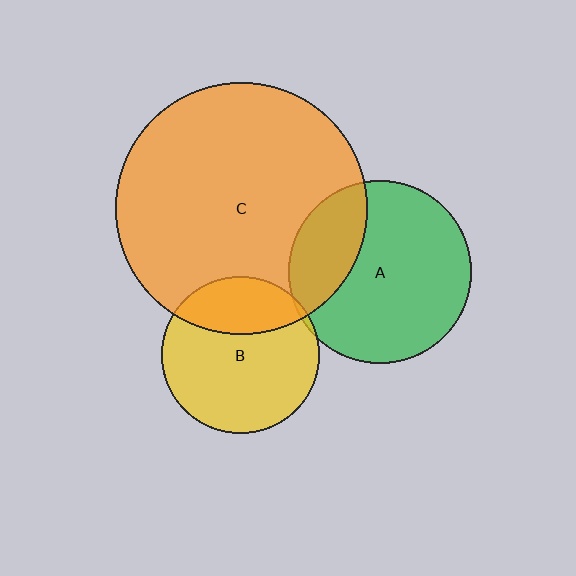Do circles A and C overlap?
Yes.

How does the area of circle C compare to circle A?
Approximately 1.9 times.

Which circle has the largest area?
Circle C (orange).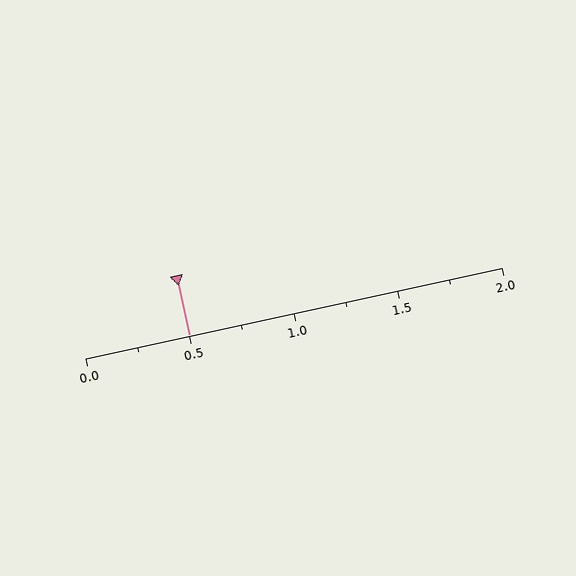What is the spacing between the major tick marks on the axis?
The major ticks are spaced 0.5 apart.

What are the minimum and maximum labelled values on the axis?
The axis runs from 0.0 to 2.0.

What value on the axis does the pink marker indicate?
The marker indicates approximately 0.5.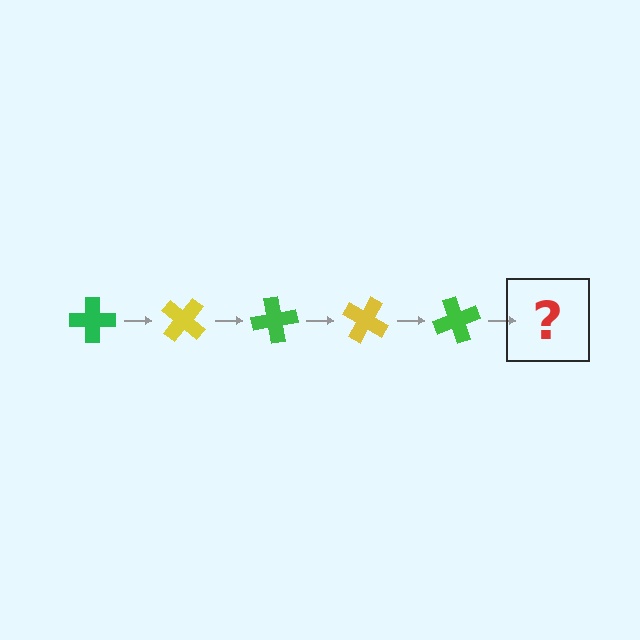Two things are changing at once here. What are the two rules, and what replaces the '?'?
The two rules are that it rotates 40 degrees each step and the color cycles through green and yellow. The '?' should be a yellow cross, rotated 200 degrees from the start.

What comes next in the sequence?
The next element should be a yellow cross, rotated 200 degrees from the start.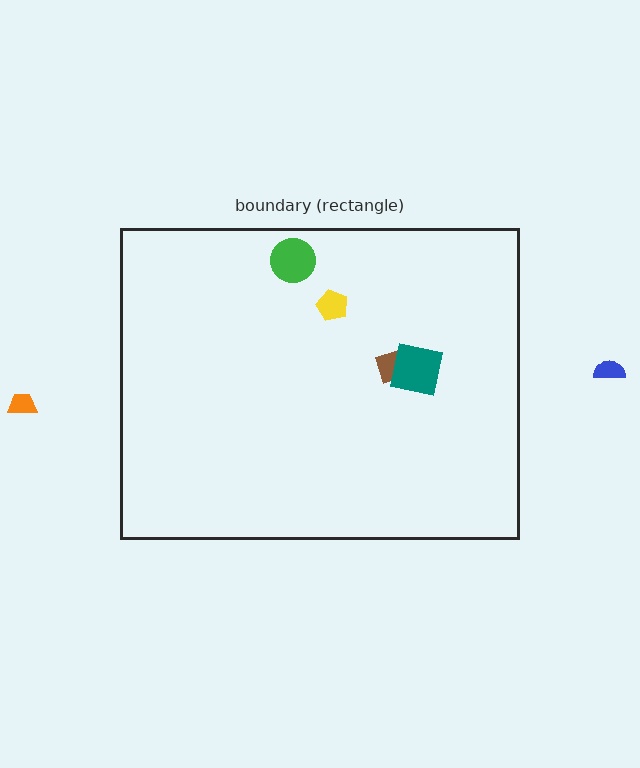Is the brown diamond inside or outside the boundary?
Inside.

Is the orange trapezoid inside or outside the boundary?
Outside.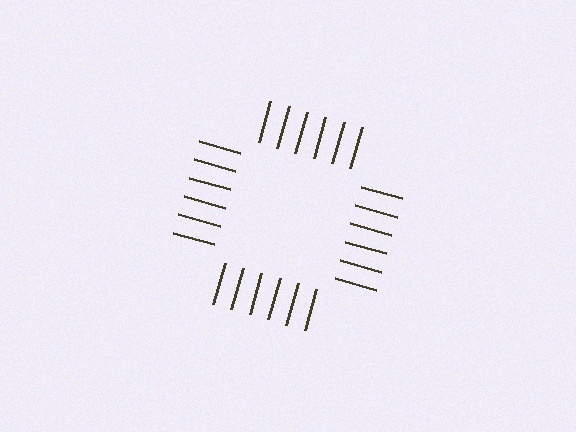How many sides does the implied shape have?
4 sides — the line-ends trace a square.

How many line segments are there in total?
24 — 6 along each of the 4 edges.